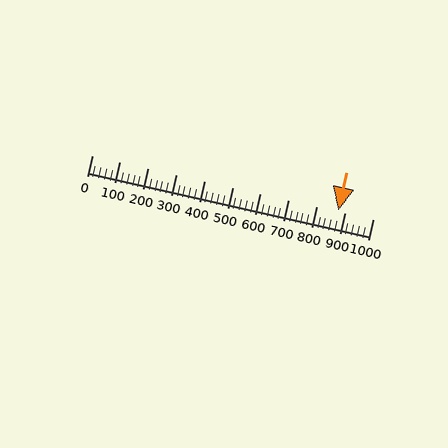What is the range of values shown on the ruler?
The ruler shows values from 0 to 1000.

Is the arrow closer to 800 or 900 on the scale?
The arrow is closer to 900.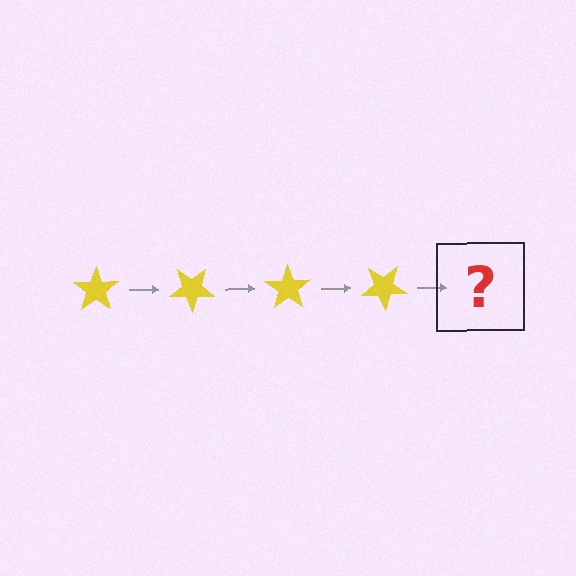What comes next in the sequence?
The next element should be a yellow star rotated 140 degrees.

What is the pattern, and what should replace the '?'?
The pattern is that the star rotates 35 degrees each step. The '?' should be a yellow star rotated 140 degrees.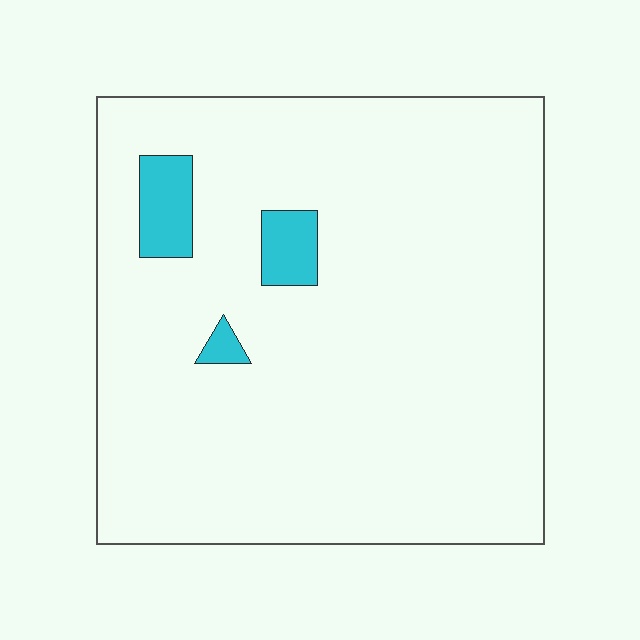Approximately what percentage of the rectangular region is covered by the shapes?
Approximately 5%.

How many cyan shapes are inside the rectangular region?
3.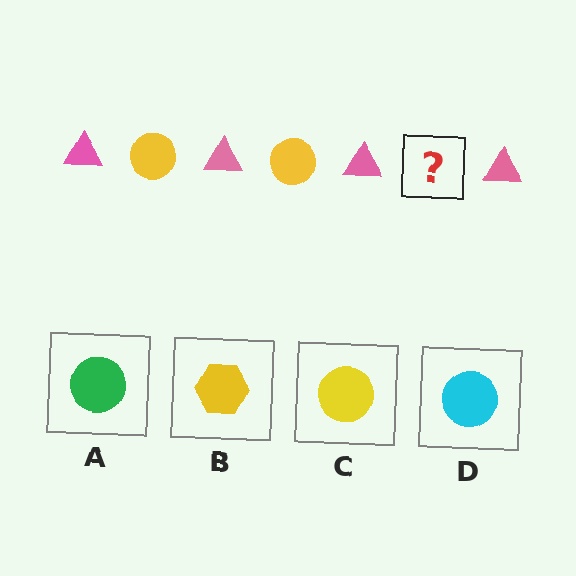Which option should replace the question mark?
Option C.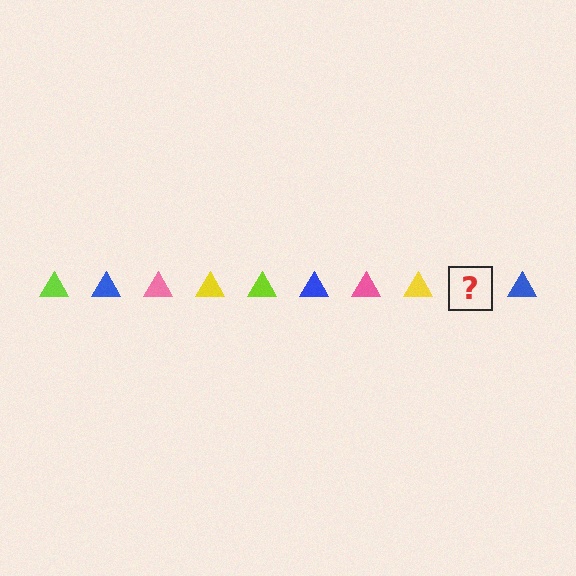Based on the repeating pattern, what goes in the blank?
The blank should be a lime triangle.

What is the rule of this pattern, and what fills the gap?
The rule is that the pattern cycles through lime, blue, pink, yellow triangles. The gap should be filled with a lime triangle.